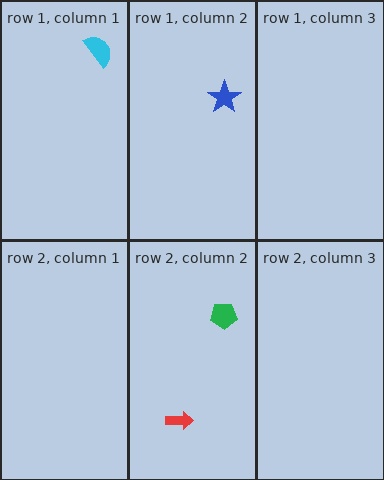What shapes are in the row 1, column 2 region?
The blue star.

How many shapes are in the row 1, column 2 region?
1.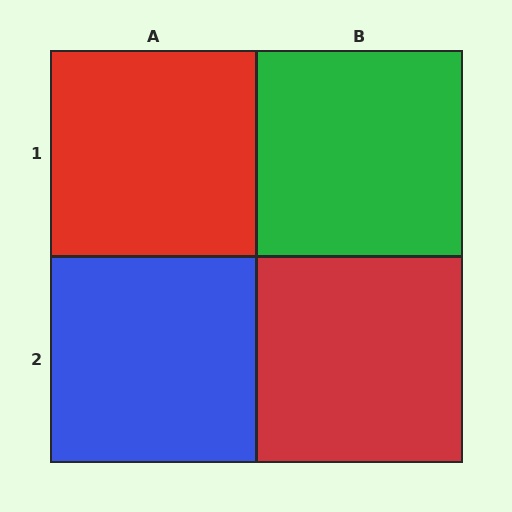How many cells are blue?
1 cell is blue.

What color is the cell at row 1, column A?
Red.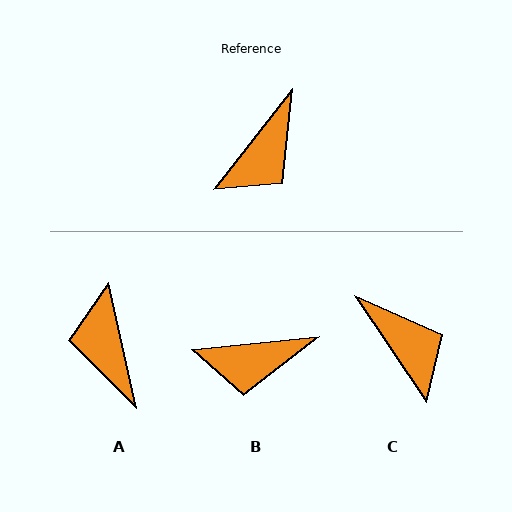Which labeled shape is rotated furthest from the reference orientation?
A, about 129 degrees away.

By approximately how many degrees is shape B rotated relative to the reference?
Approximately 46 degrees clockwise.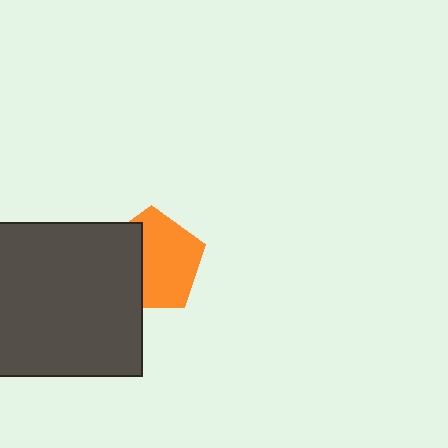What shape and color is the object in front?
The object in front is a dark gray square.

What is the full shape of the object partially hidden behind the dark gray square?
The partially hidden object is an orange pentagon.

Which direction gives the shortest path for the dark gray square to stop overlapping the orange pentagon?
Moving left gives the shortest separation.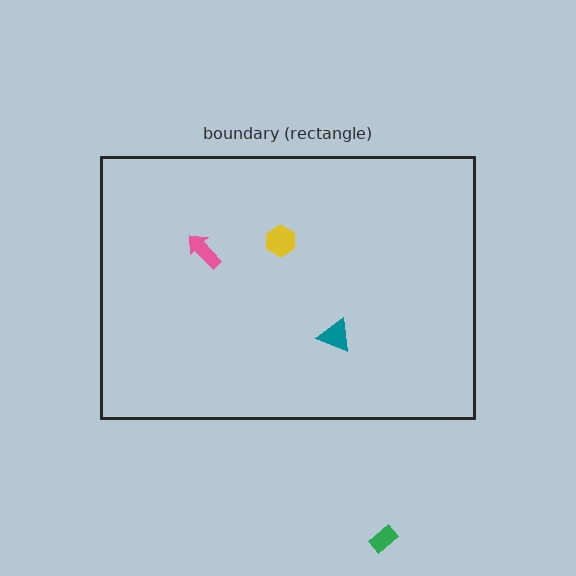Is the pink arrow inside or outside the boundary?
Inside.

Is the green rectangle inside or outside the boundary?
Outside.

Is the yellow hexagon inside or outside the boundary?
Inside.